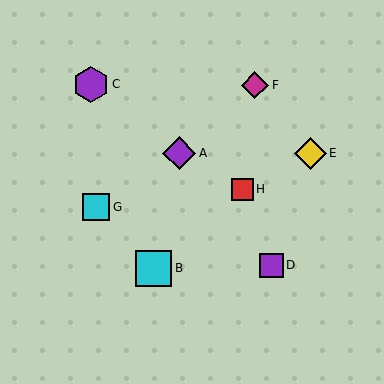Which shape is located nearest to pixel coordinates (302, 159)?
The yellow diamond (labeled E) at (310, 153) is nearest to that location.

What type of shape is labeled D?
Shape D is a purple square.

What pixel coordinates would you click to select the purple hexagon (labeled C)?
Click at (91, 84) to select the purple hexagon C.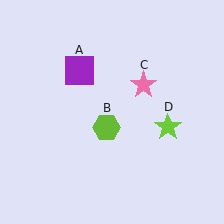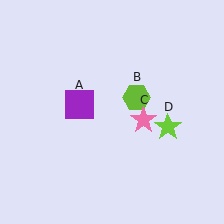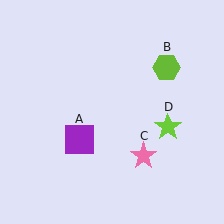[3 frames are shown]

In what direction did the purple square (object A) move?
The purple square (object A) moved down.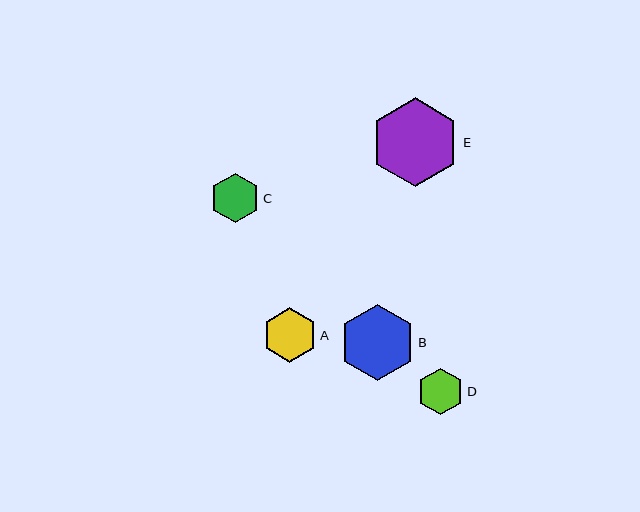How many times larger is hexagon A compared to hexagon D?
Hexagon A is approximately 1.2 times the size of hexagon D.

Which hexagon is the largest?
Hexagon E is the largest with a size of approximately 89 pixels.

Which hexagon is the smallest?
Hexagon D is the smallest with a size of approximately 46 pixels.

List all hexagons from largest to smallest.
From largest to smallest: E, B, A, C, D.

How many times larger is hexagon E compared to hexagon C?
Hexagon E is approximately 1.8 times the size of hexagon C.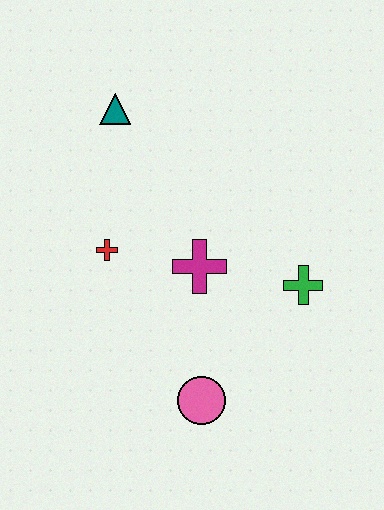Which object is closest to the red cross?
The magenta cross is closest to the red cross.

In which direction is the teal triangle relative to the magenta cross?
The teal triangle is above the magenta cross.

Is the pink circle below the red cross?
Yes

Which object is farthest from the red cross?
The green cross is farthest from the red cross.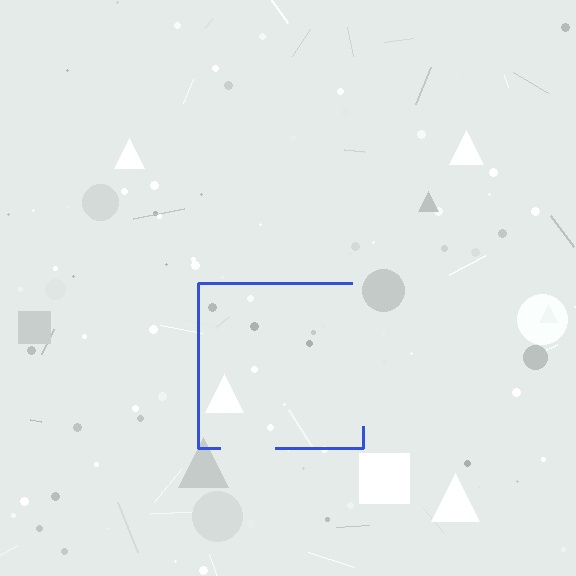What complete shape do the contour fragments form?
The contour fragments form a square.